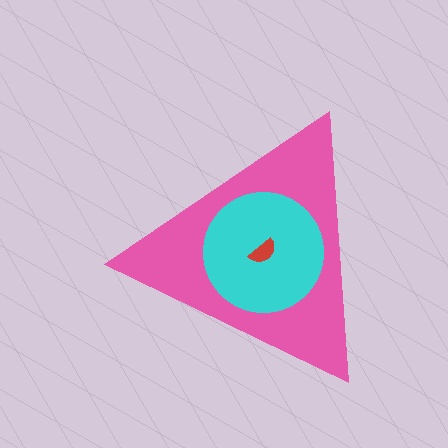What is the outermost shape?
The pink triangle.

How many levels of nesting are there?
3.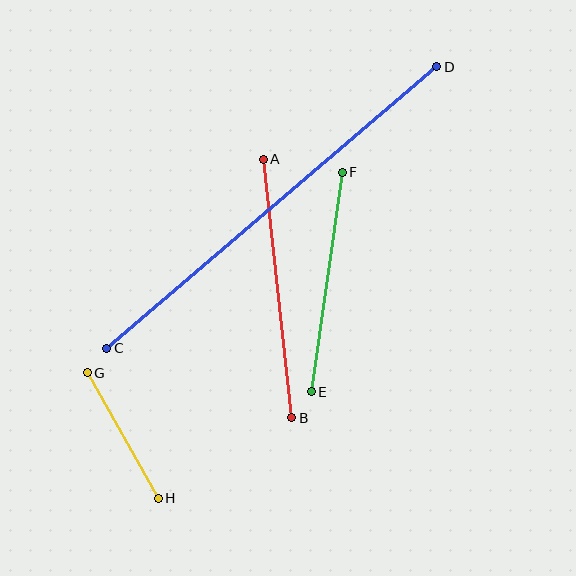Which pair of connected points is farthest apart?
Points C and D are farthest apart.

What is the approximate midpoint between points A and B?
The midpoint is at approximately (277, 288) pixels.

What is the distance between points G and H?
The distance is approximately 144 pixels.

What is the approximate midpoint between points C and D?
The midpoint is at approximately (272, 207) pixels.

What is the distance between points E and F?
The distance is approximately 222 pixels.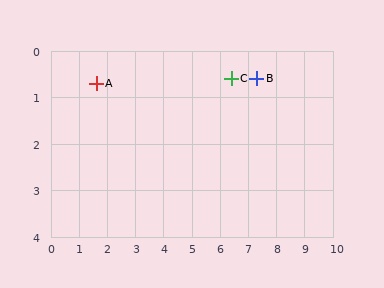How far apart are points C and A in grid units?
Points C and A are about 4.8 grid units apart.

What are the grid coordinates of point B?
Point B is at approximately (7.3, 0.6).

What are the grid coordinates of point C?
Point C is at approximately (6.4, 0.6).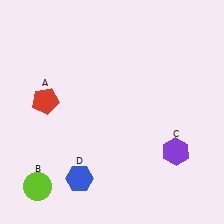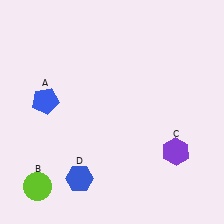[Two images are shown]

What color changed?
The pentagon (A) changed from red in Image 1 to blue in Image 2.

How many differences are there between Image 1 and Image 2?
There is 1 difference between the two images.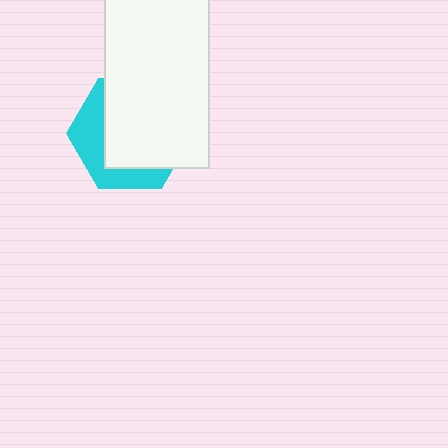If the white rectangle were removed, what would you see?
You would see the complete cyan hexagon.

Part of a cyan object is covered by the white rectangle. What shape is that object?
It is a hexagon.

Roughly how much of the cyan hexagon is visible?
A small part of it is visible (roughly 34%).